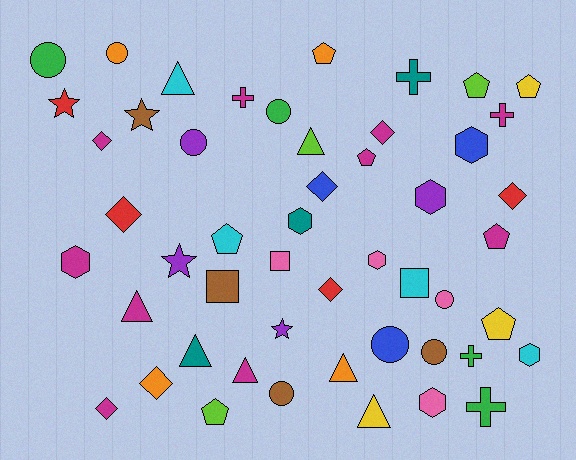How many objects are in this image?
There are 50 objects.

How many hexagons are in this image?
There are 7 hexagons.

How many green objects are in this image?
There are 4 green objects.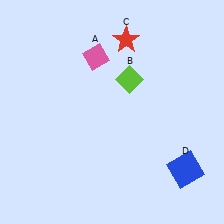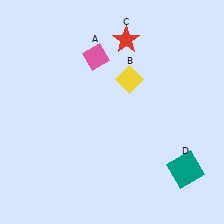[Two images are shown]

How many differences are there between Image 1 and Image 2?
There are 2 differences between the two images.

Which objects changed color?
B changed from lime to yellow. D changed from blue to teal.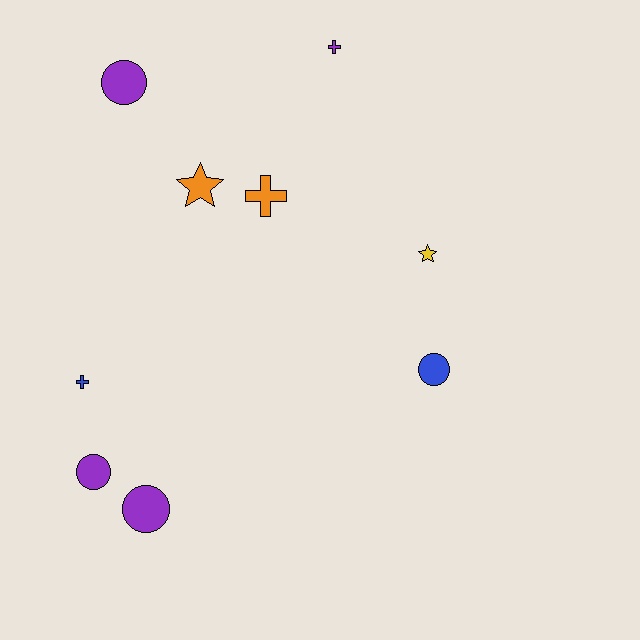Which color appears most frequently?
Purple, with 4 objects.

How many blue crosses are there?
There is 1 blue cross.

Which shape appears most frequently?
Circle, with 4 objects.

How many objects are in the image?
There are 9 objects.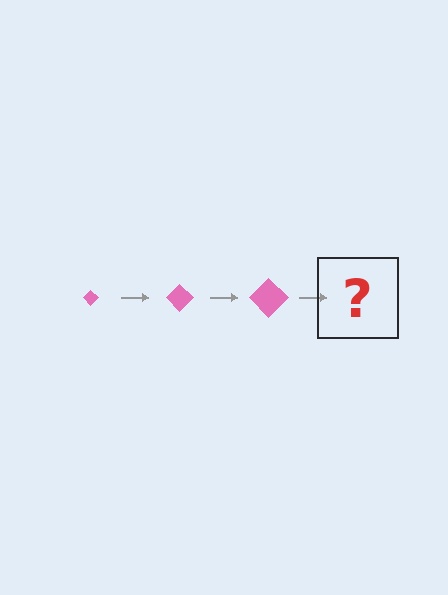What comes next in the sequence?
The next element should be a pink diamond, larger than the previous one.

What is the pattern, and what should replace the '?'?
The pattern is that the diamond gets progressively larger each step. The '?' should be a pink diamond, larger than the previous one.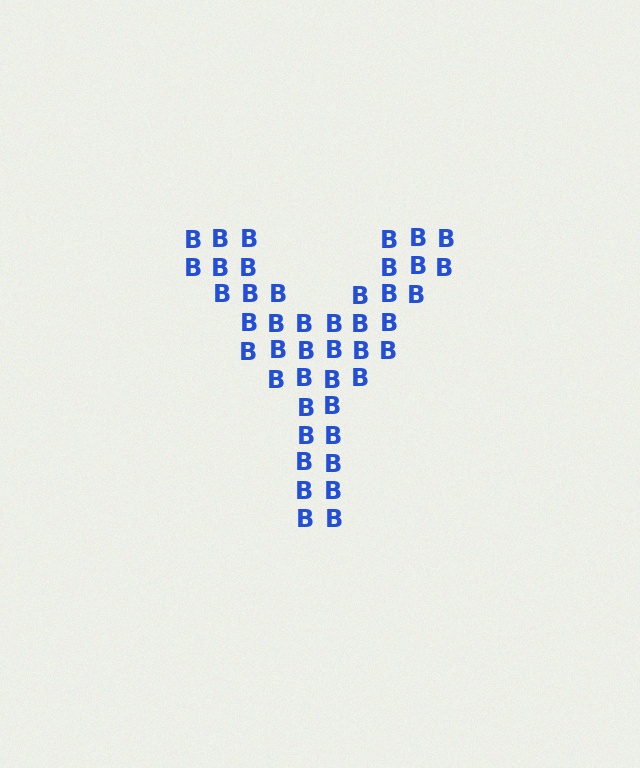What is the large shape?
The large shape is the letter Y.